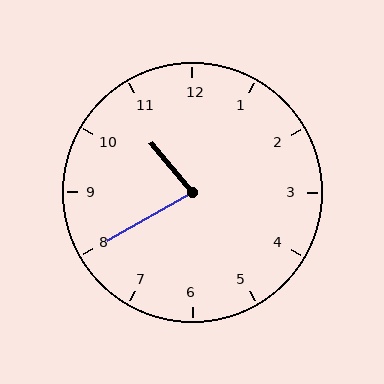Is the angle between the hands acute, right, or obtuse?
It is acute.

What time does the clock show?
10:40.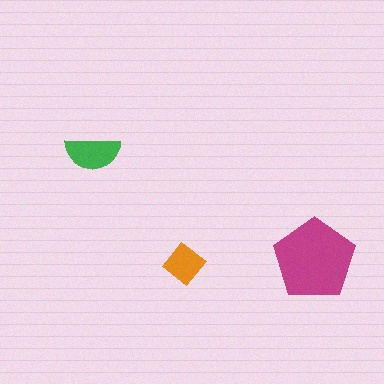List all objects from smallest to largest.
The orange diamond, the green semicircle, the magenta pentagon.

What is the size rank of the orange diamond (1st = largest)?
3rd.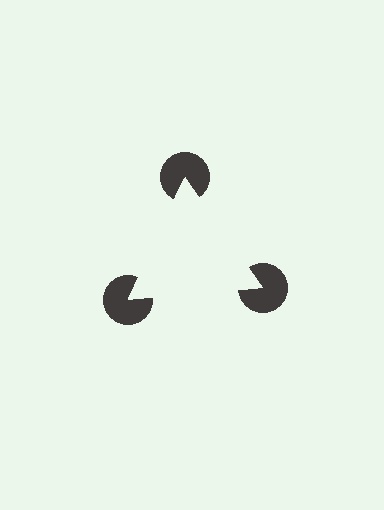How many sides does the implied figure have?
3 sides.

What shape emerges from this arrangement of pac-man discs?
An illusory triangle — its edges are inferred from the aligned wedge cuts in the pac-man discs, not physically drawn.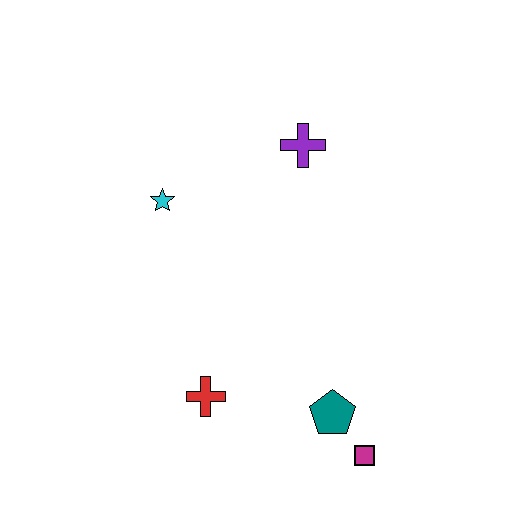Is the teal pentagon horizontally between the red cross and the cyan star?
No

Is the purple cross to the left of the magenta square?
Yes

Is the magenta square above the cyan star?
No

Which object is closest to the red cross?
The teal pentagon is closest to the red cross.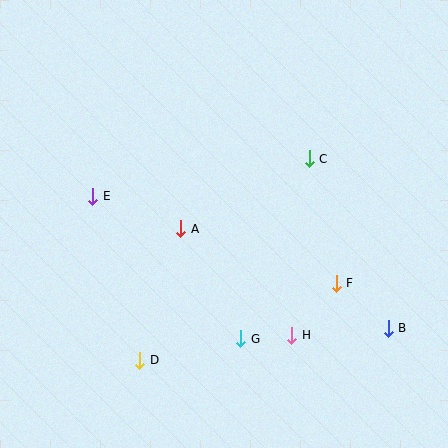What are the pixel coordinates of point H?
Point H is at (292, 335).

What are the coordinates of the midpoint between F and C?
The midpoint between F and C is at (323, 221).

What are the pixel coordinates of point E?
Point E is at (93, 196).